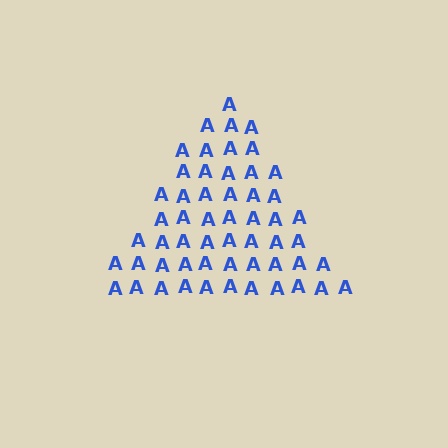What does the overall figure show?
The overall figure shows a triangle.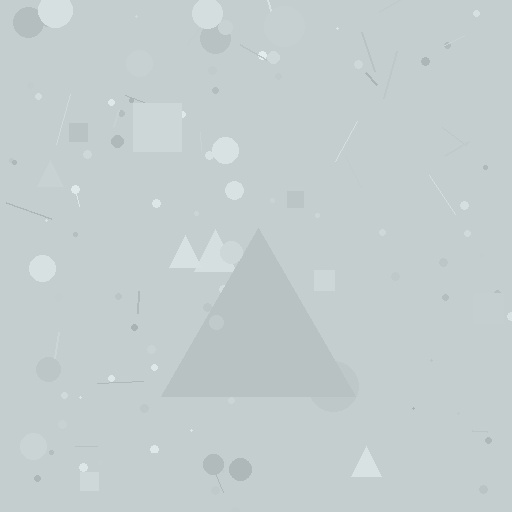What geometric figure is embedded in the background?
A triangle is embedded in the background.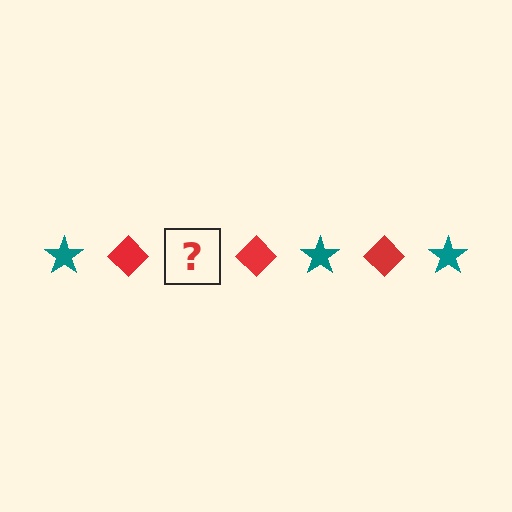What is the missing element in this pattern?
The missing element is a teal star.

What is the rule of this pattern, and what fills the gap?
The rule is that the pattern alternates between teal star and red diamond. The gap should be filled with a teal star.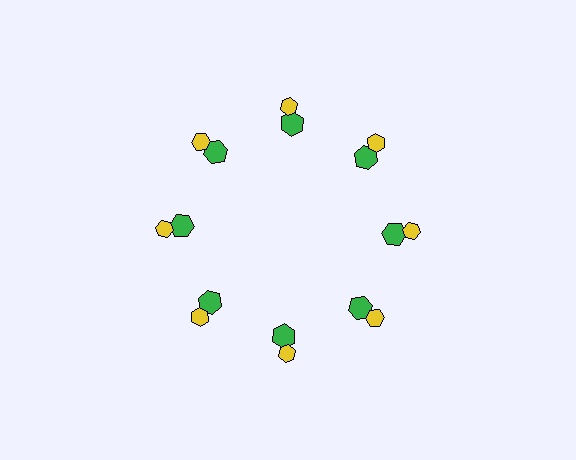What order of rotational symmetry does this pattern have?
This pattern has 8-fold rotational symmetry.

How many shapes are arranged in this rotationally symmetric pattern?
There are 16 shapes, arranged in 8 groups of 2.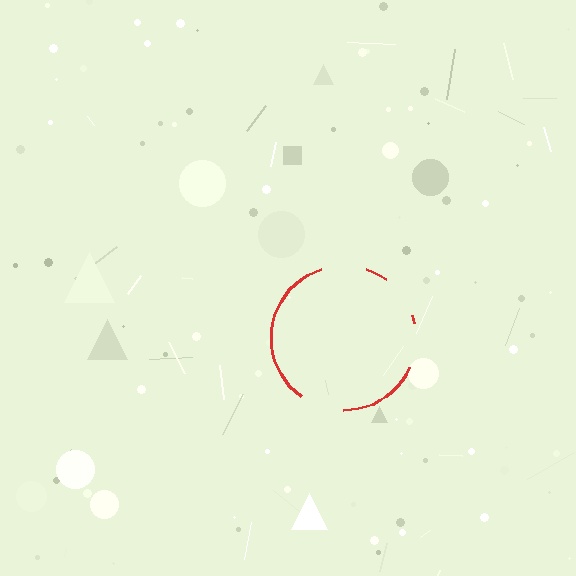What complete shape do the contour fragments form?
The contour fragments form a circle.